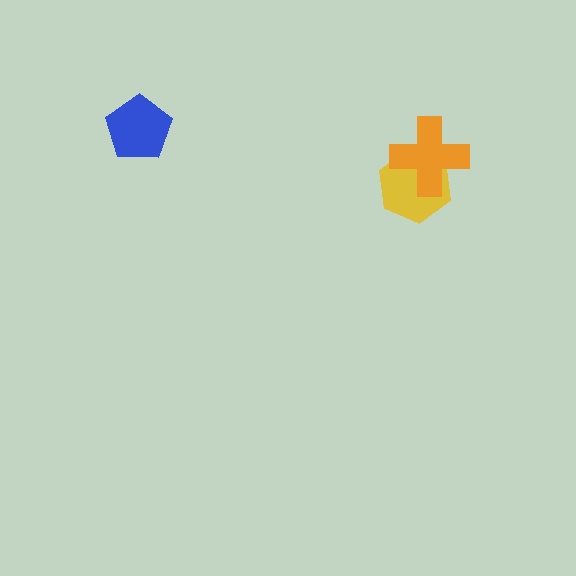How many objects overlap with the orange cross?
1 object overlaps with the orange cross.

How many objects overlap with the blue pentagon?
0 objects overlap with the blue pentagon.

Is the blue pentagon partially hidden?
No, no other shape covers it.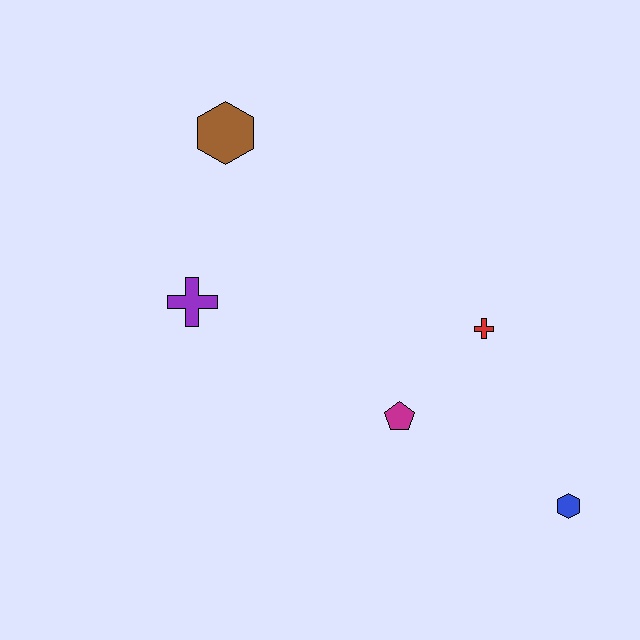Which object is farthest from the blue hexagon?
The brown hexagon is farthest from the blue hexagon.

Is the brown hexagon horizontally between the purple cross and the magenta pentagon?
Yes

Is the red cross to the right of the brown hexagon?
Yes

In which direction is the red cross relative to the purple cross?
The red cross is to the right of the purple cross.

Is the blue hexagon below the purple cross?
Yes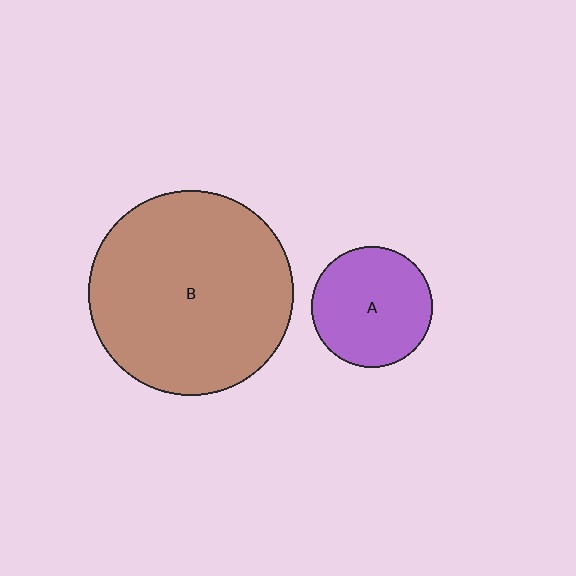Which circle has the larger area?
Circle B (brown).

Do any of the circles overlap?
No, none of the circles overlap.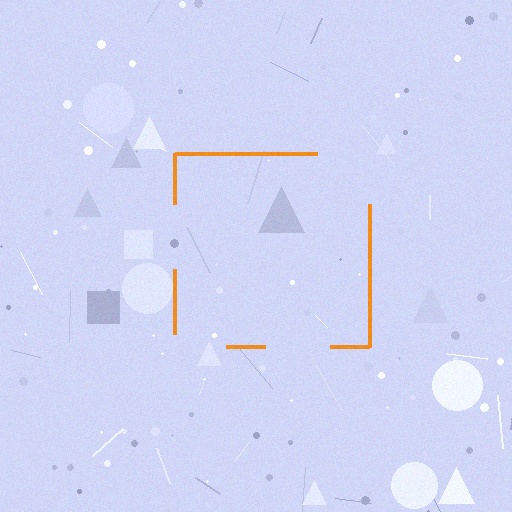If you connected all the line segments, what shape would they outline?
They would outline a square.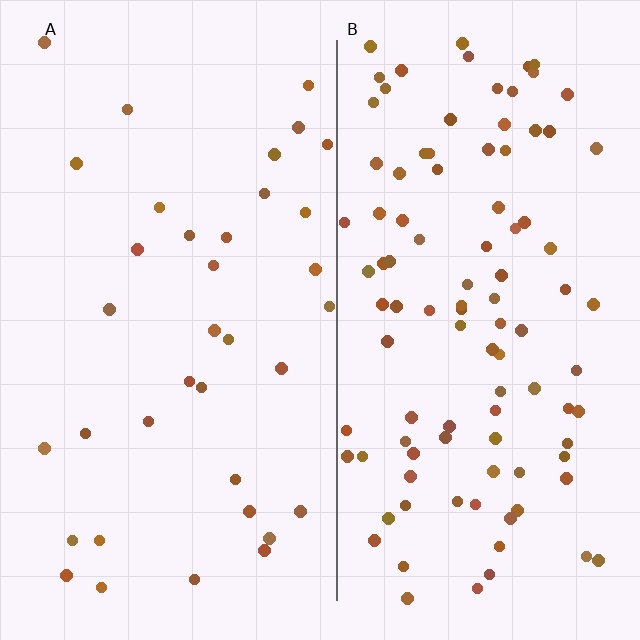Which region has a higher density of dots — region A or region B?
B (the right).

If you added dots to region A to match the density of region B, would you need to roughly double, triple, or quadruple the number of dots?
Approximately triple.